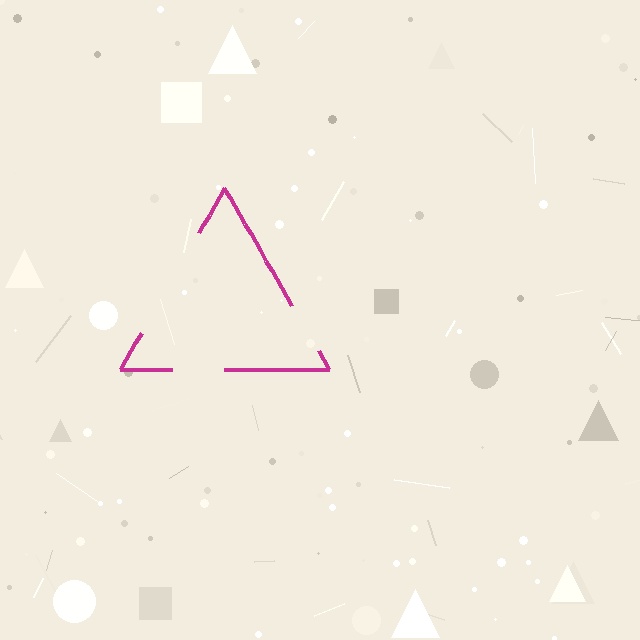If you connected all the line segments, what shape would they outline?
They would outline a triangle.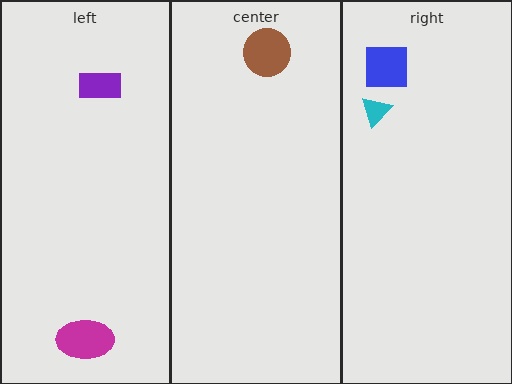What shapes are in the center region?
The brown circle.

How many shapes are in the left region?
2.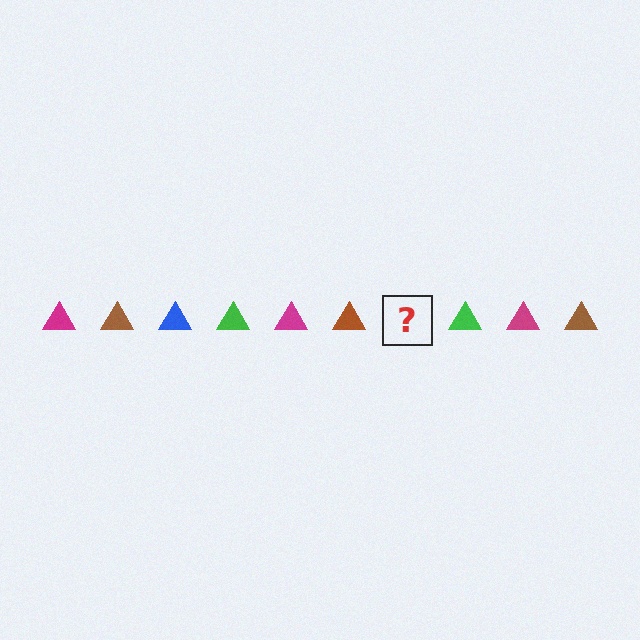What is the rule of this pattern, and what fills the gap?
The rule is that the pattern cycles through magenta, brown, blue, green triangles. The gap should be filled with a blue triangle.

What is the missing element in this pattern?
The missing element is a blue triangle.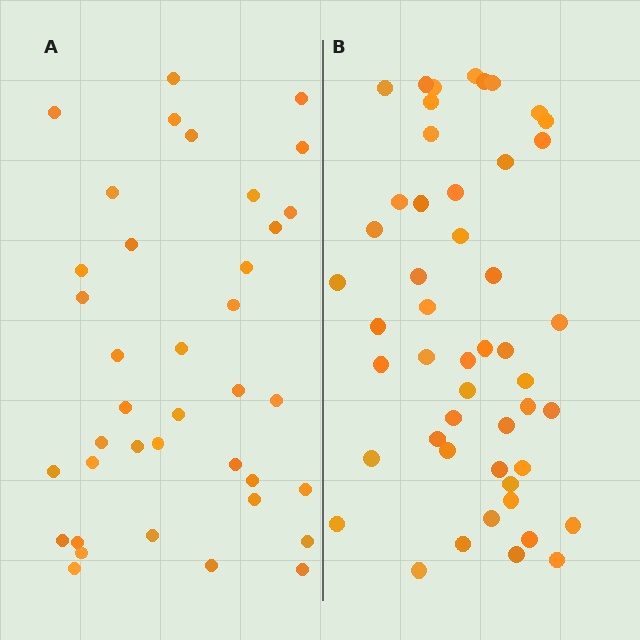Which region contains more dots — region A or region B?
Region B (the right region) has more dots.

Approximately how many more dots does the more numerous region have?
Region B has roughly 12 or so more dots than region A.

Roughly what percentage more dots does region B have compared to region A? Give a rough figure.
About 30% more.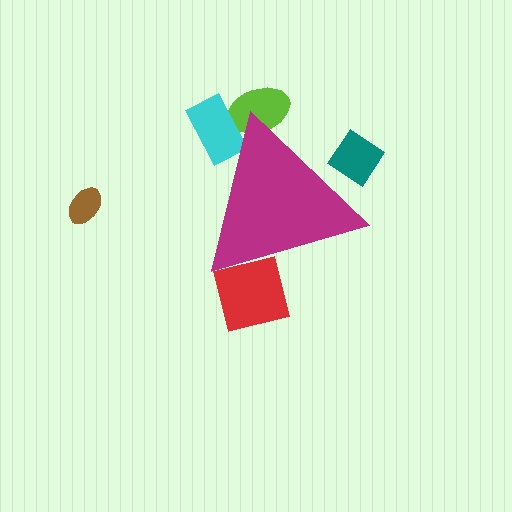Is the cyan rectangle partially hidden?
Yes, the cyan rectangle is partially hidden behind the magenta triangle.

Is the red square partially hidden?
Yes, the red square is partially hidden behind the magenta triangle.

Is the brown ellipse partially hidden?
No, the brown ellipse is fully visible.